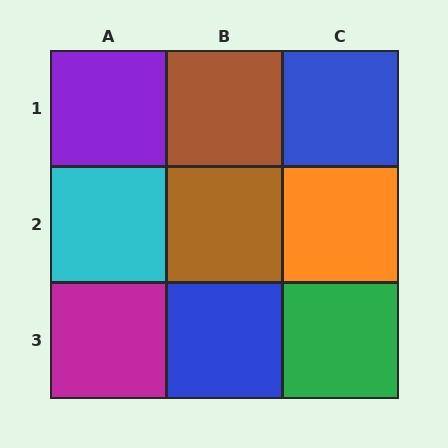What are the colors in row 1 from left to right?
Purple, brown, blue.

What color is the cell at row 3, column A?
Magenta.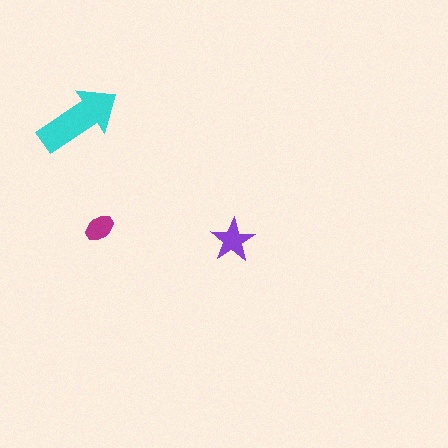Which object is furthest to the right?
The purple star is rightmost.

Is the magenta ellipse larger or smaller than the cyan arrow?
Smaller.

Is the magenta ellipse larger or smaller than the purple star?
Smaller.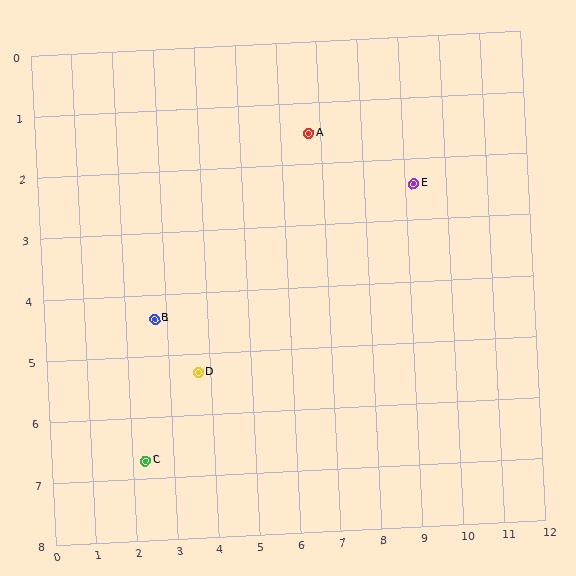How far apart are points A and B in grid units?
Points A and B are about 4.9 grid units apart.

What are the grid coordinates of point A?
Point A is at approximately (6.7, 1.5).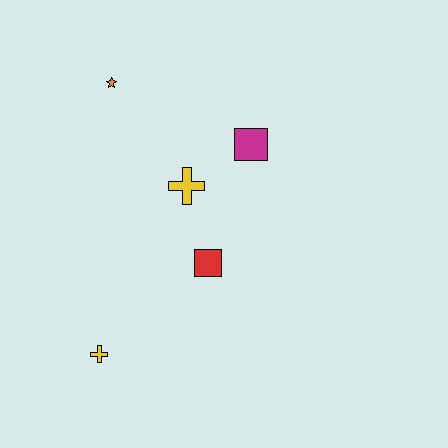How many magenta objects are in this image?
There is 1 magenta object.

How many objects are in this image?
There are 5 objects.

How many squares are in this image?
There are 2 squares.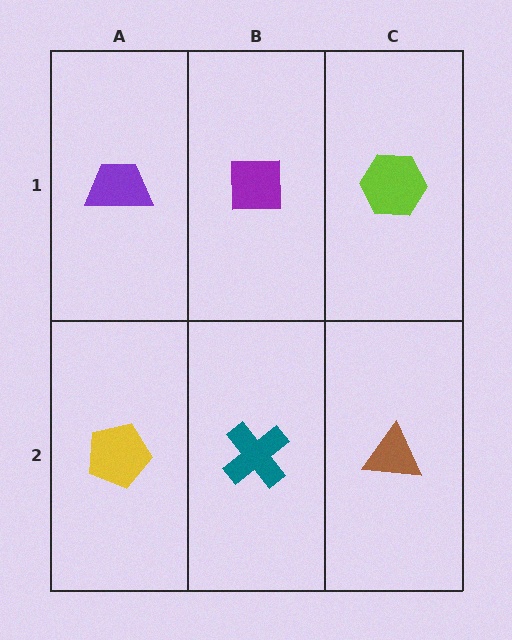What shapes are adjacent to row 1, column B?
A teal cross (row 2, column B), a purple trapezoid (row 1, column A), a lime hexagon (row 1, column C).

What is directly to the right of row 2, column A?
A teal cross.